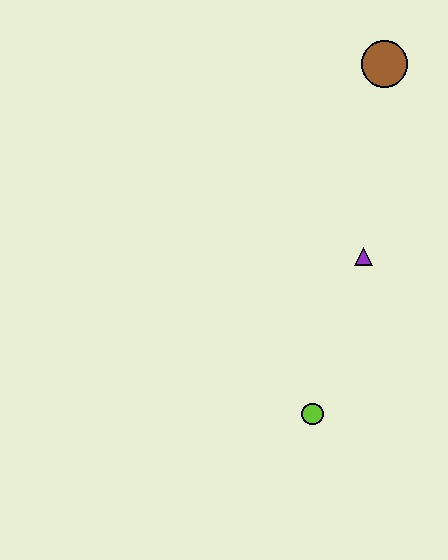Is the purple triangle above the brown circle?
No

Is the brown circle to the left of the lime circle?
No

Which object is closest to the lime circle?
The purple triangle is closest to the lime circle.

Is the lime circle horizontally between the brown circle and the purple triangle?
No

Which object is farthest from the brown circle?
The lime circle is farthest from the brown circle.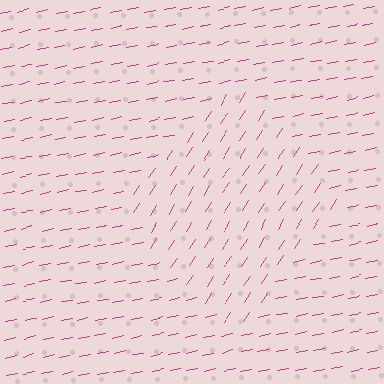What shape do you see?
I see a diamond.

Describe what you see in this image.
The image is filled with small magenta line segments. A diamond region in the image has lines oriented differently from the surrounding lines, creating a visible texture boundary.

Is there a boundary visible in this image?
Yes, there is a texture boundary formed by a change in line orientation.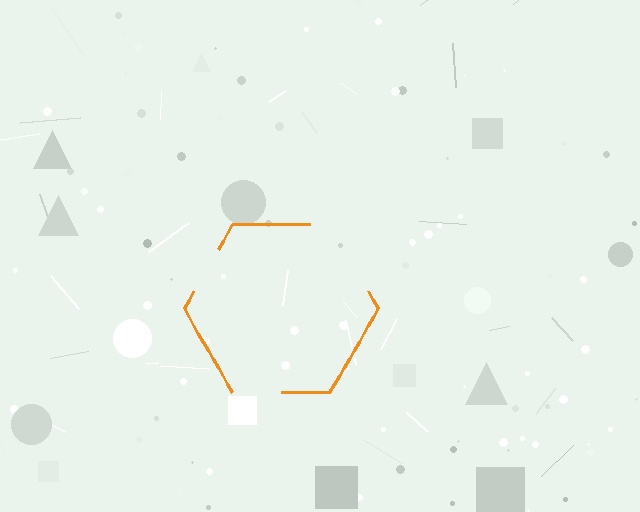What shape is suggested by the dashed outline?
The dashed outline suggests a hexagon.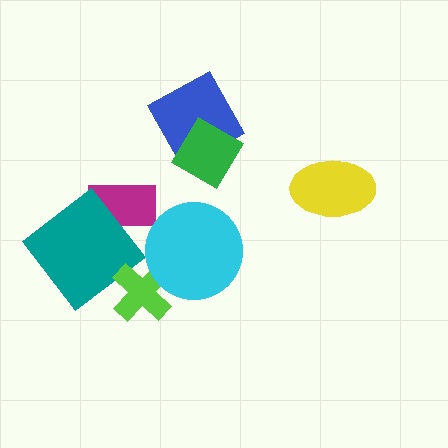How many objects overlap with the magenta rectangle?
1 object overlaps with the magenta rectangle.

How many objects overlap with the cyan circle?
1 object overlaps with the cyan circle.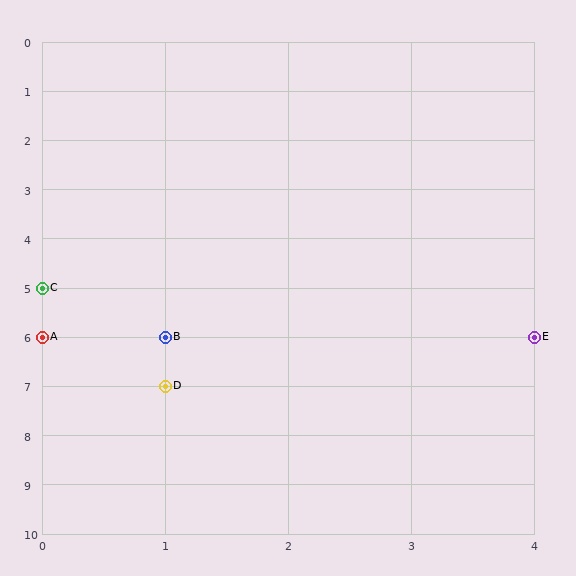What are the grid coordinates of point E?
Point E is at grid coordinates (4, 6).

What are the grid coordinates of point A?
Point A is at grid coordinates (0, 6).